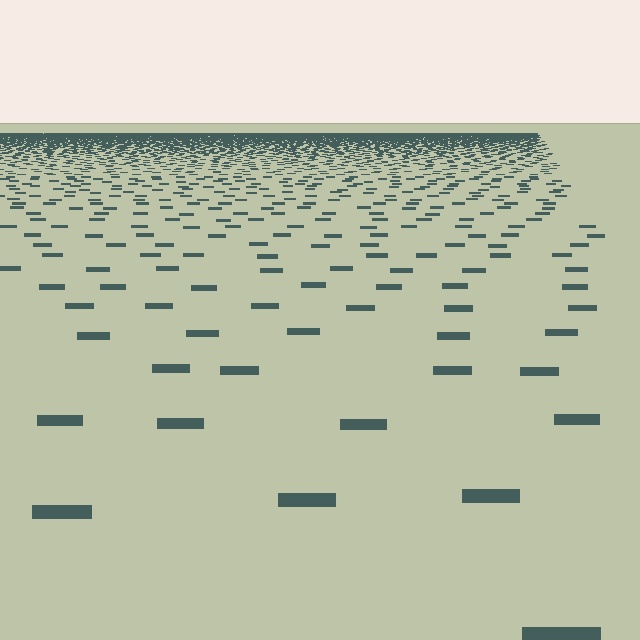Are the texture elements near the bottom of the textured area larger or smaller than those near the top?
Larger. Near the bottom, elements are closer to the viewer and appear at a bigger on-screen size.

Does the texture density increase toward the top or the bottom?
Density increases toward the top.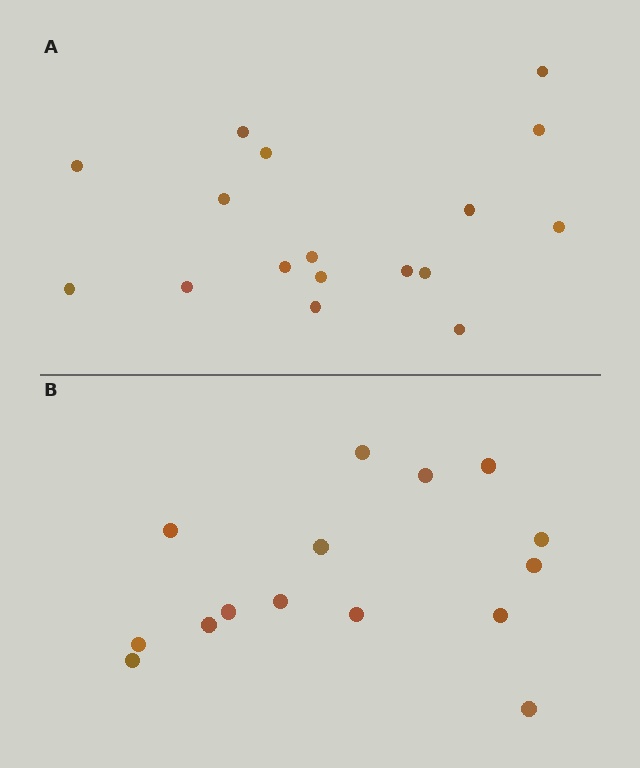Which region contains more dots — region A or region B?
Region A (the top region) has more dots.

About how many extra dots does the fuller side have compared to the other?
Region A has just a few more — roughly 2 or 3 more dots than region B.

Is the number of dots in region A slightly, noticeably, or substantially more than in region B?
Region A has only slightly more — the two regions are fairly close. The ratio is roughly 1.1 to 1.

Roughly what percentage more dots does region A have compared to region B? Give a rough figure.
About 15% more.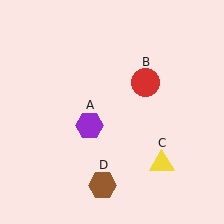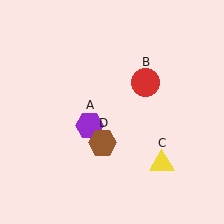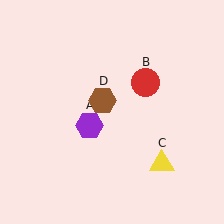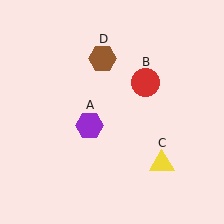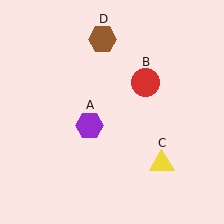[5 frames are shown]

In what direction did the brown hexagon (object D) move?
The brown hexagon (object D) moved up.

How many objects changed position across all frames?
1 object changed position: brown hexagon (object D).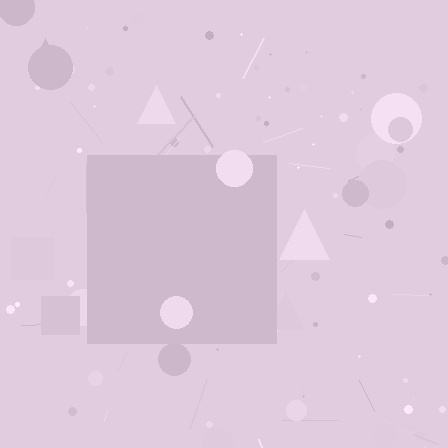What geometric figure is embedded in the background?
A square is embedded in the background.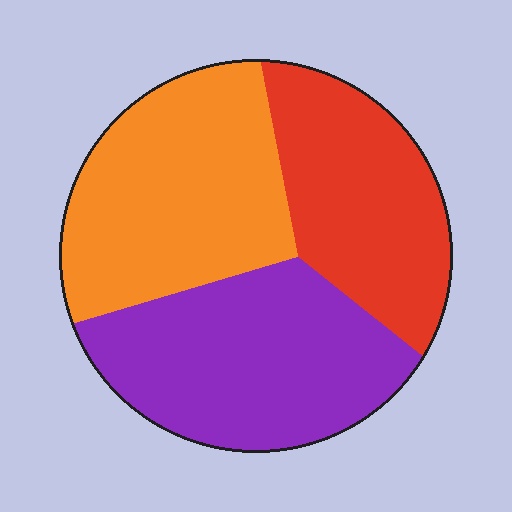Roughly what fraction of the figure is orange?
Orange takes up between a third and a half of the figure.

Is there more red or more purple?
Purple.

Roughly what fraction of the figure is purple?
Purple takes up about three eighths (3/8) of the figure.